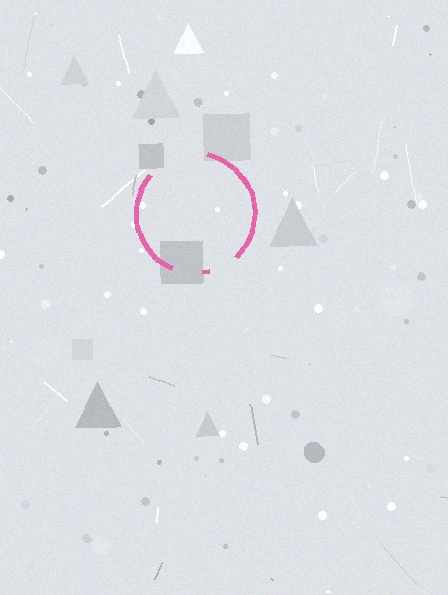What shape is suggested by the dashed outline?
The dashed outline suggests a circle.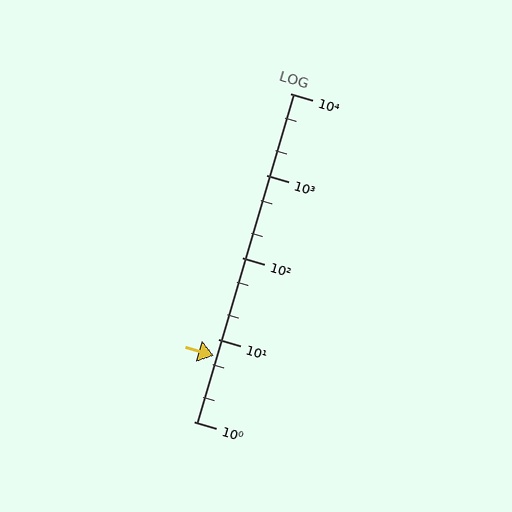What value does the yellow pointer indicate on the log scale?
The pointer indicates approximately 6.3.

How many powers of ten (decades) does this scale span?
The scale spans 4 decades, from 1 to 10000.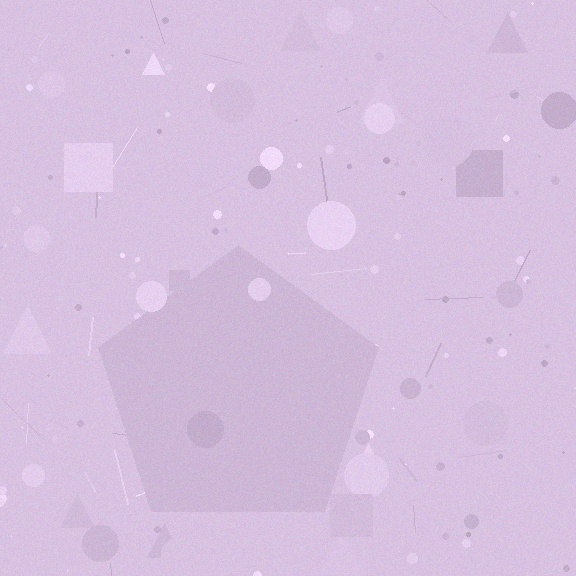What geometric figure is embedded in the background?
A pentagon is embedded in the background.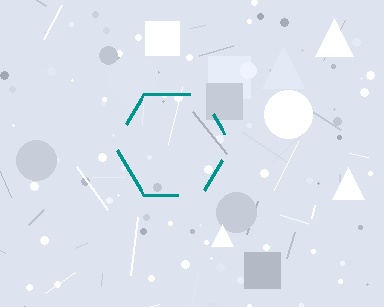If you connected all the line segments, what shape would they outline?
They would outline a hexagon.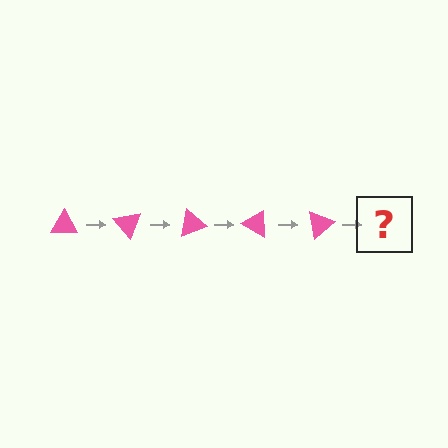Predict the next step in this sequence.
The next step is a pink triangle rotated 250 degrees.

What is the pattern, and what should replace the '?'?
The pattern is that the triangle rotates 50 degrees each step. The '?' should be a pink triangle rotated 250 degrees.